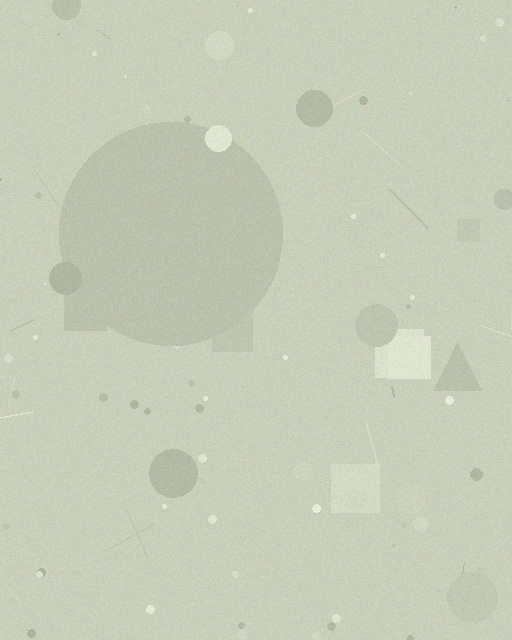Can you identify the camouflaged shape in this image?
The camouflaged shape is a circle.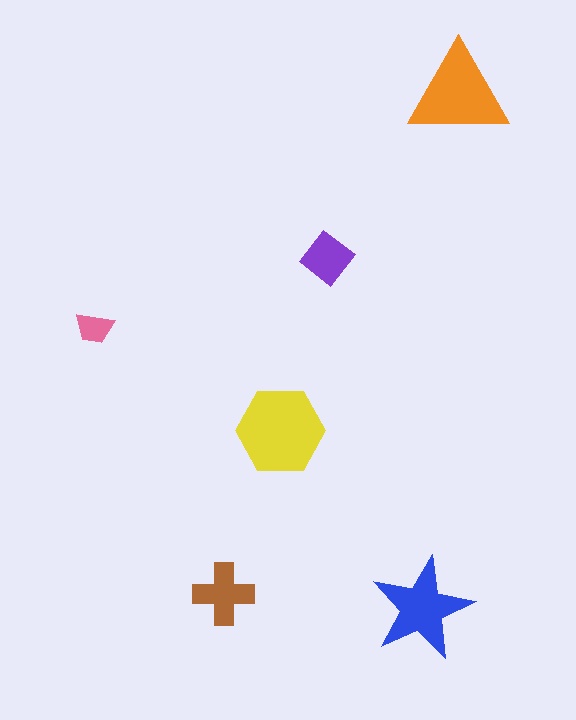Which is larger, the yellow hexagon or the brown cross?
The yellow hexagon.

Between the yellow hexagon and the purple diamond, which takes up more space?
The yellow hexagon.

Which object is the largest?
The yellow hexagon.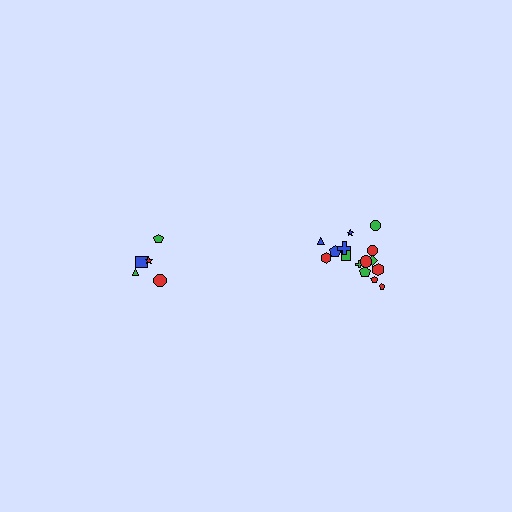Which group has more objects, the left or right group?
The right group.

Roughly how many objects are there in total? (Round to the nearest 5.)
Roughly 20 objects in total.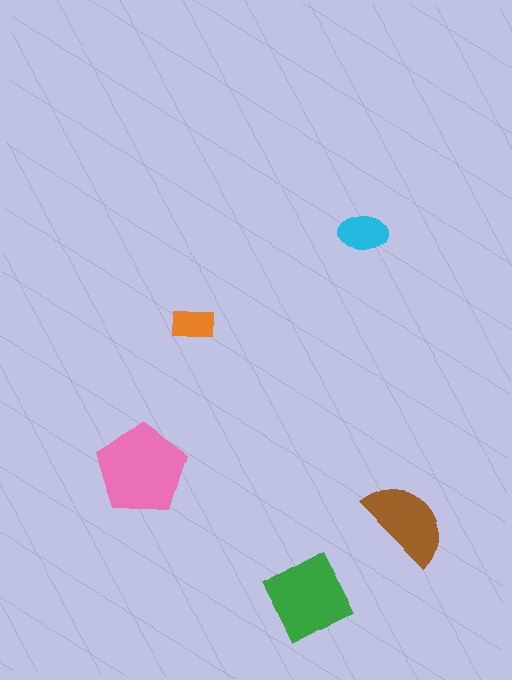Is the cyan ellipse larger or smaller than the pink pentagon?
Smaller.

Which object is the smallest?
The orange rectangle.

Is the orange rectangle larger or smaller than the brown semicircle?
Smaller.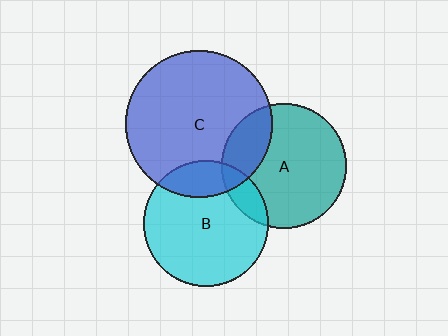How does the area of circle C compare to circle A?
Approximately 1.4 times.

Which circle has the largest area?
Circle C (blue).